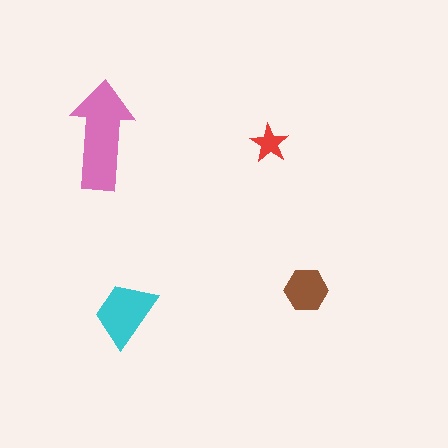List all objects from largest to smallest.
The pink arrow, the cyan trapezoid, the brown hexagon, the red star.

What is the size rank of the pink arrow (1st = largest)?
1st.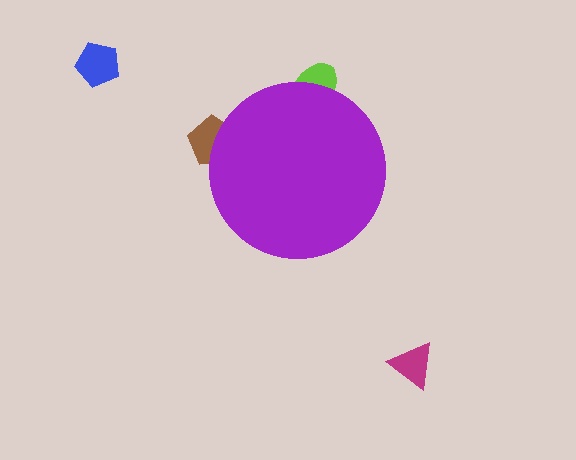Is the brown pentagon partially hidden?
Yes, the brown pentagon is partially hidden behind the purple circle.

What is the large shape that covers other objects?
A purple circle.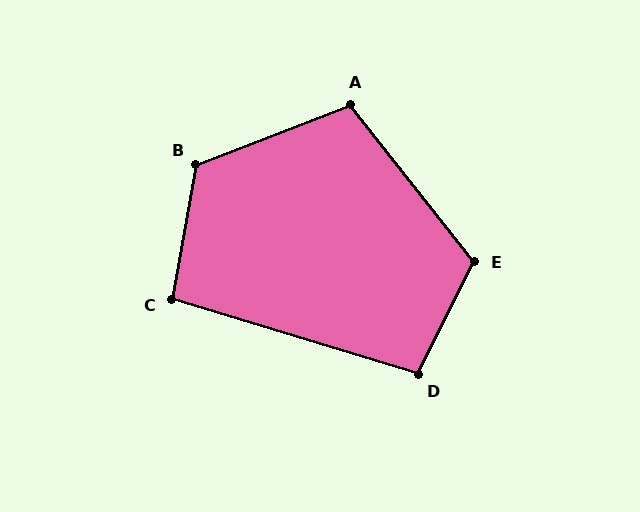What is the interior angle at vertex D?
Approximately 99 degrees (obtuse).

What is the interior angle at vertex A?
Approximately 107 degrees (obtuse).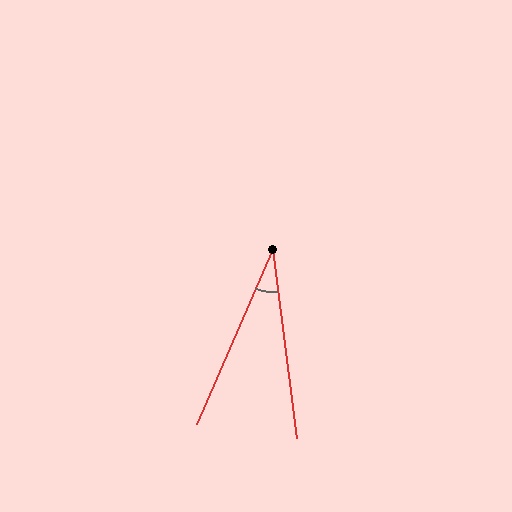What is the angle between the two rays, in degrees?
Approximately 31 degrees.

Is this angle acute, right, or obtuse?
It is acute.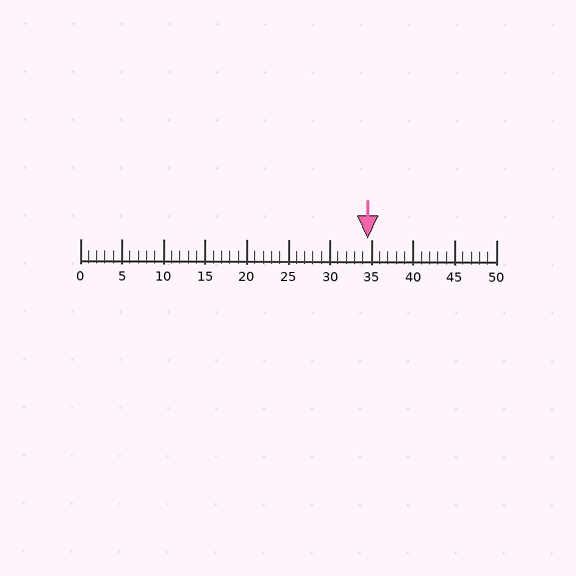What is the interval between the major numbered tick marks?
The major tick marks are spaced 5 units apart.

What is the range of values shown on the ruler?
The ruler shows values from 0 to 50.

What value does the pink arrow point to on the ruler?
The pink arrow points to approximately 35.